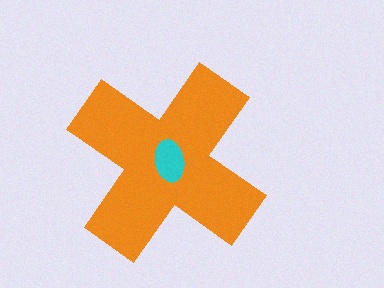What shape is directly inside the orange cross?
The cyan ellipse.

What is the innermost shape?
The cyan ellipse.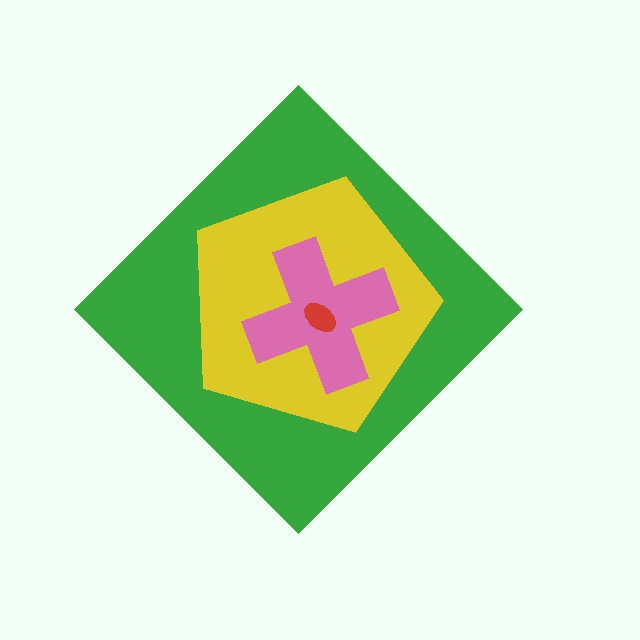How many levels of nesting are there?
4.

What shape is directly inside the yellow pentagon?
The pink cross.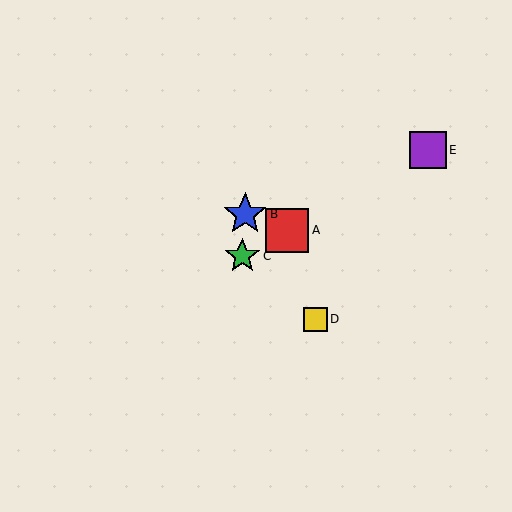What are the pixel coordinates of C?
Object C is at (242, 256).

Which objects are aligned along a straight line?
Objects A, C, E are aligned along a straight line.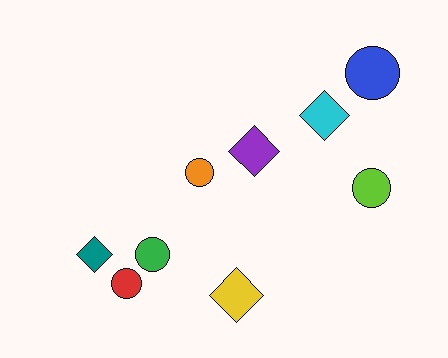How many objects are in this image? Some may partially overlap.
There are 9 objects.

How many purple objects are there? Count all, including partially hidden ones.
There is 1 purple object.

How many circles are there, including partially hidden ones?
There are 5 circles.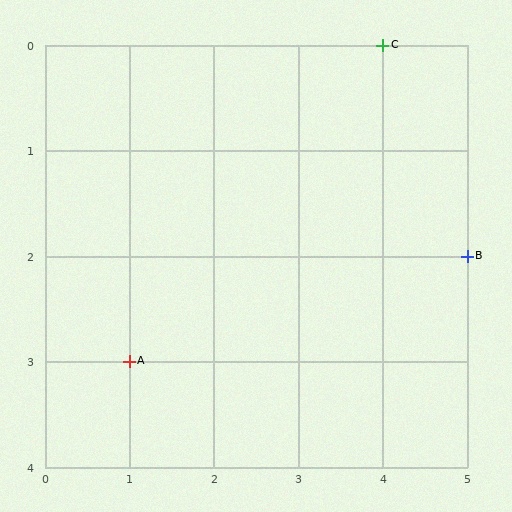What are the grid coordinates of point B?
Point B is at grid coordinates (5, 2).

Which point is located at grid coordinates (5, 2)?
Point B is at (5, 2).